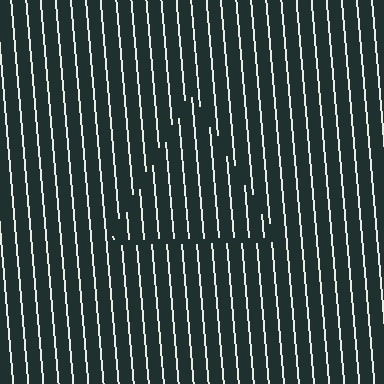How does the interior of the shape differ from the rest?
The interior of the shape contains the same grating, shifted by half a period — the contour is defined by the phase discontinuity where line-ends from the inner and outer gratings abut.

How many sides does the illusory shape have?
3 sides — the line-ends trace a triangle.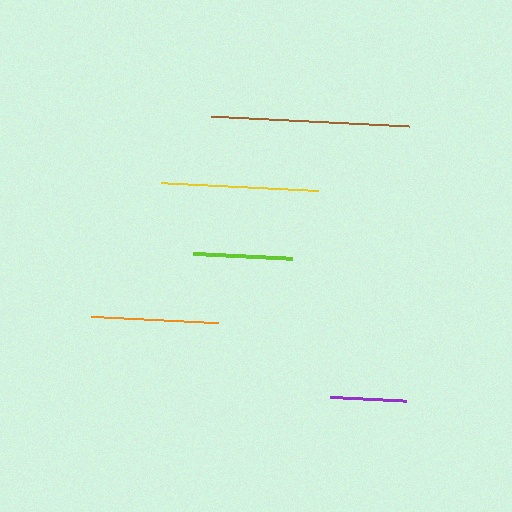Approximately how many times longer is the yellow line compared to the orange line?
The yellow line is approximately 1.2 times the length of the orange line.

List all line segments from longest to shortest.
From longest to shortest: brown, yellow, orange, lime, purple.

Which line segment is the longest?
The brown line is the longest at approximately 197 pixels.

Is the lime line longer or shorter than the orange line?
The orange line is longer than the lime line.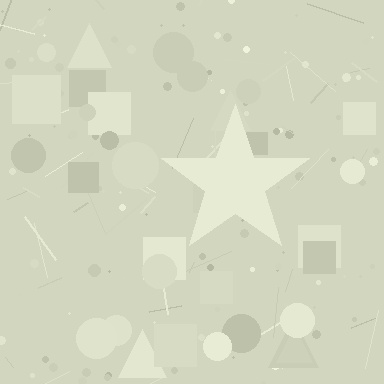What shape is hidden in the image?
A star is hidden in the image.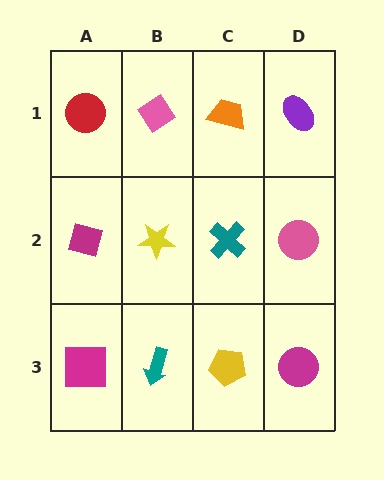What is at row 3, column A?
A magenta square.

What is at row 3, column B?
A teal arrow.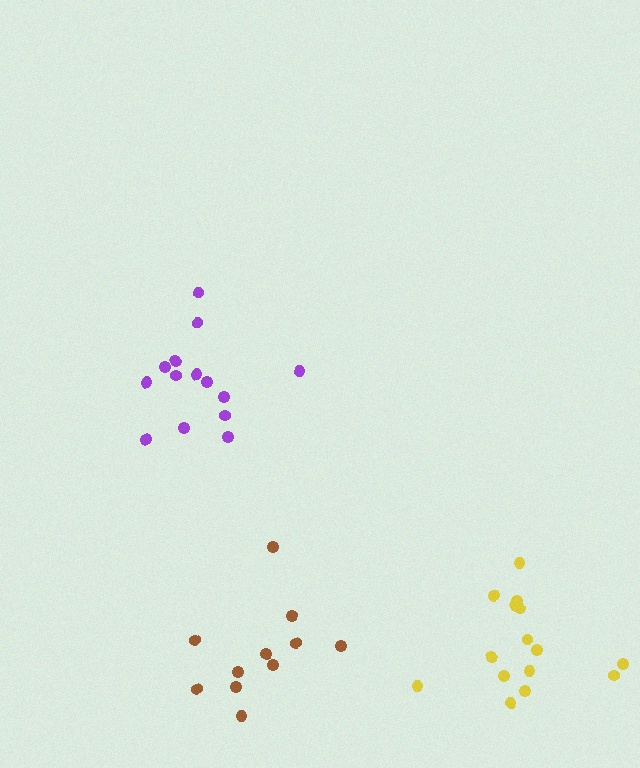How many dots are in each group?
Group 1: 15 dots, Group 2: 14 dots, Group 3: 11 dots (40 total).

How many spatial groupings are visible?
There are 3 spatial groupings.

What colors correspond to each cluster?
The clusters are colored: yellow, purple, brown.